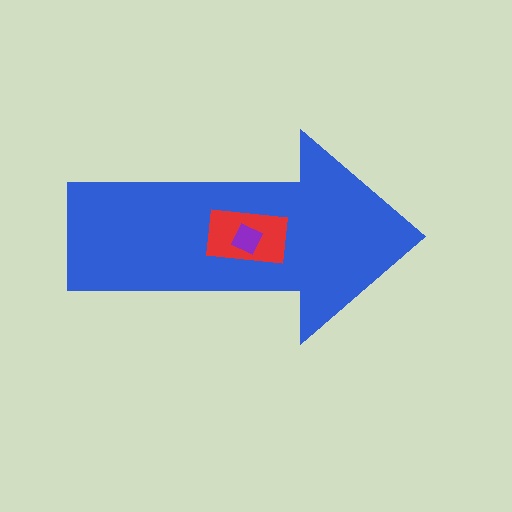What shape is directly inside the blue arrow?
The red rectangle.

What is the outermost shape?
The blue arrow.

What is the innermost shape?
The purple diamond.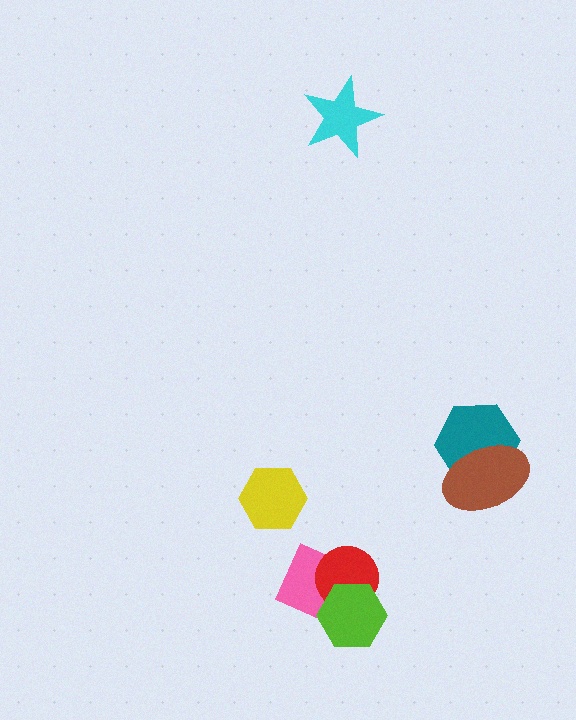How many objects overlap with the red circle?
2 objects overlap with the red circle.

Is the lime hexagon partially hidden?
No, no other shape covers it.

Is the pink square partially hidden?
Yes, it is partially covered by another shape.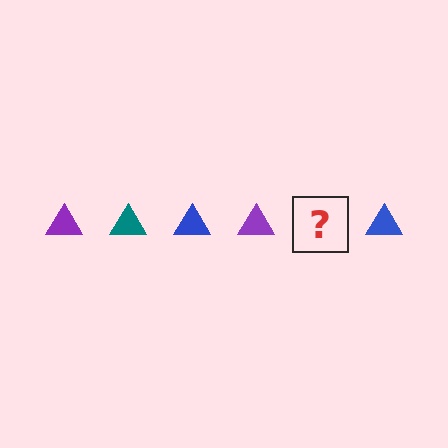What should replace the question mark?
The question mark should be replaced with a teal triangle.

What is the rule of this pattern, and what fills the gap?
The rule is that the pattern cycles through purple, teal, blue triangles. The gap should be filled with a teal triangle.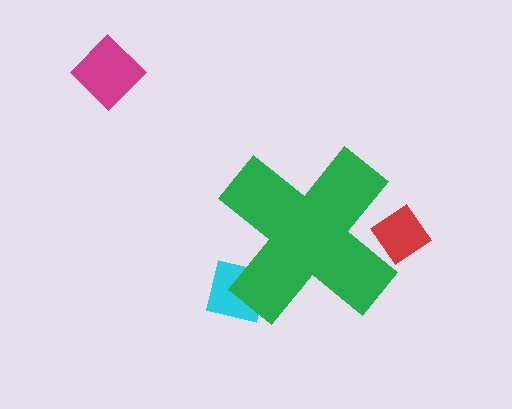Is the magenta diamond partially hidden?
No, the magenta diamond is fully visible.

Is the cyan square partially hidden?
Yes, the cyan square is partially hidden behind the green cross.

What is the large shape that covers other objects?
A green cross.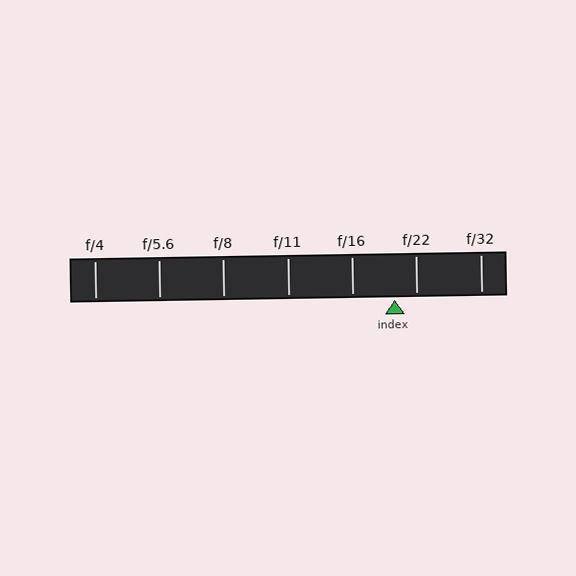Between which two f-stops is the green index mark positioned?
The index mark is between f/16 and f/22.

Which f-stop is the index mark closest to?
The index mark is closest to f/22.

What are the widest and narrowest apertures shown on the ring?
The widest aperture shown is f/4 and the narrowest is f/32.